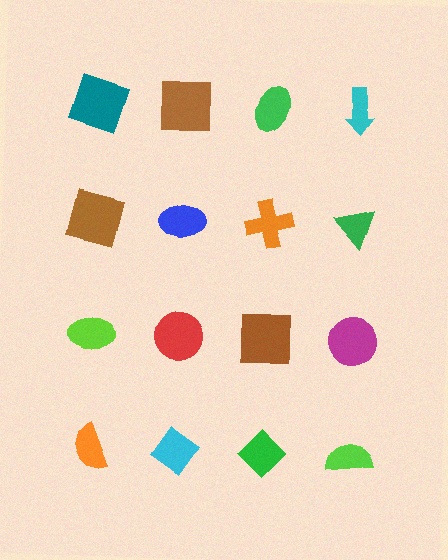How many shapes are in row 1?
4 shapes.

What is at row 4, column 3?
A green diamond.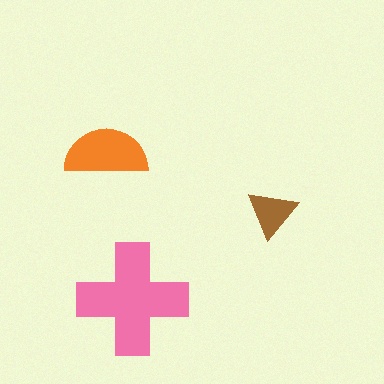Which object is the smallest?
The brown triangle.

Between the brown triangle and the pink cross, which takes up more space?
The pink cross.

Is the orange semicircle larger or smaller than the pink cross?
Smaller.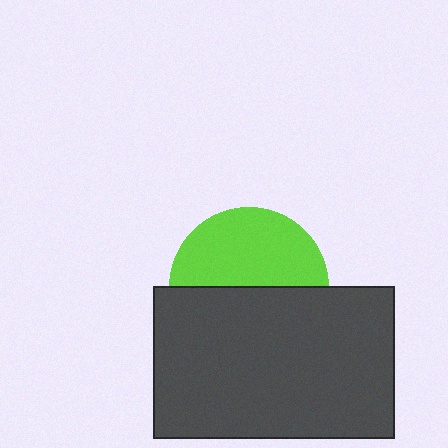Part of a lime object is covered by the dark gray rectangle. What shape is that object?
It is a circle.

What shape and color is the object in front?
The object in front is a dark gray rectangle.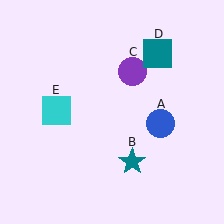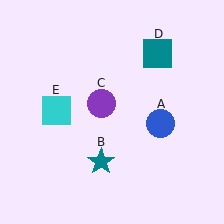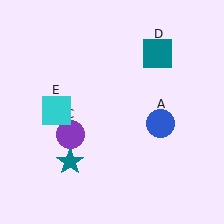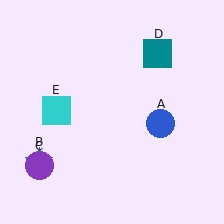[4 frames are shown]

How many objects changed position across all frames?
2 objects changed position: teal star (object B), purple circle (object C).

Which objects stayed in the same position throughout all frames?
Blue circle (object A) and teal square (object D) and cyan square (object E) remained stationary.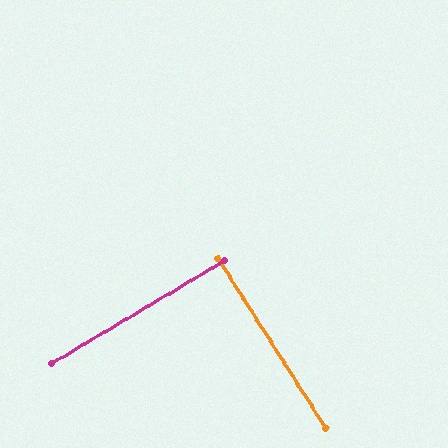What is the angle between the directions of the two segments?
Approximately 88 degrees.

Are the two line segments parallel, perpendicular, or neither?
Perpendicular — they meet at approximately 88°.